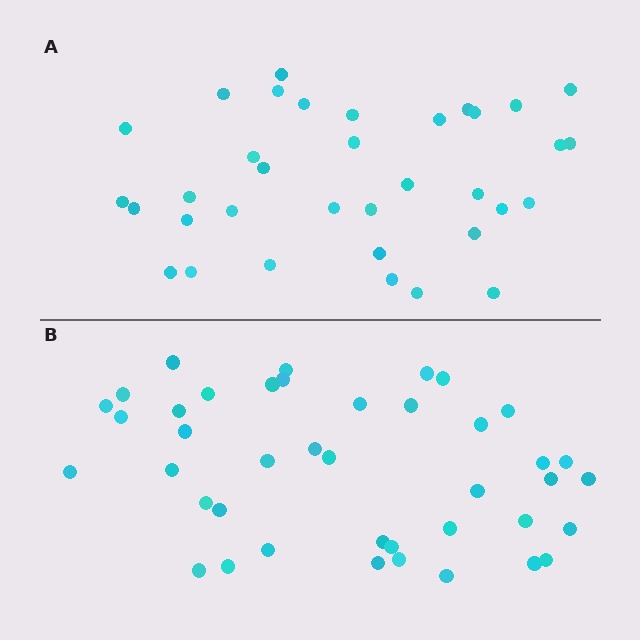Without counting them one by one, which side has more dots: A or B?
Region B (the bottom region) has more dots.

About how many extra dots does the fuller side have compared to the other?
Region B has about 6 more dots than region A.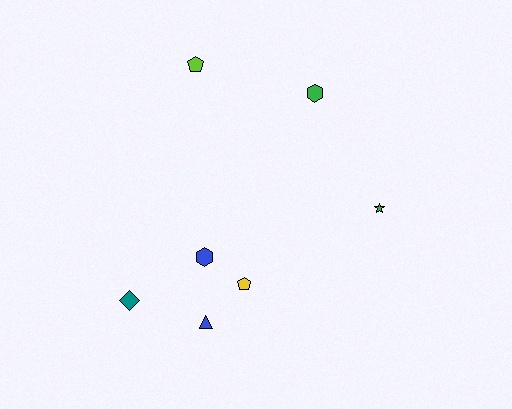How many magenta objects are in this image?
There are no magenta objects.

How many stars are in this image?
There is 1 star.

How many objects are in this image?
There are 7 objects.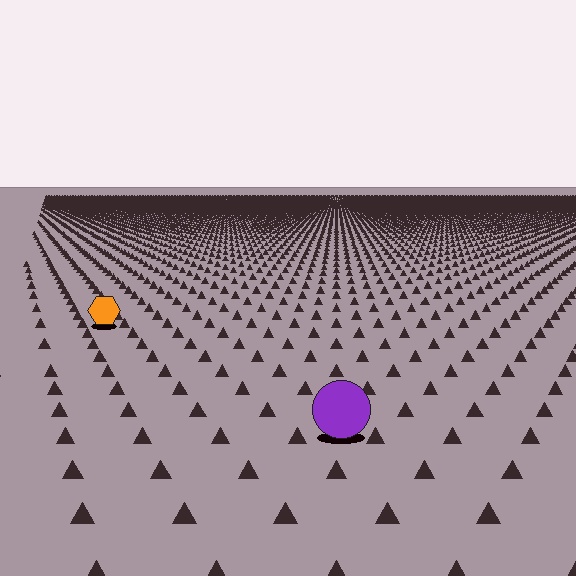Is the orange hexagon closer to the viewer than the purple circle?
No. The purple circle is closer — you can tell from the texture gradient: the ground texture is coarser near it.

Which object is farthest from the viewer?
The orange hexagon is farthest from the viewer. It appears smaller and the ground texture around it is denser.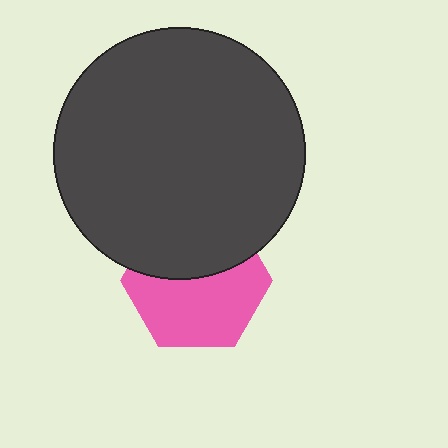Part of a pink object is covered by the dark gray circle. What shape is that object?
It is a hexagon.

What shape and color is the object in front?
The object in front is a dark gray circle.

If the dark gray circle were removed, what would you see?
You would see the complete pink hexagon.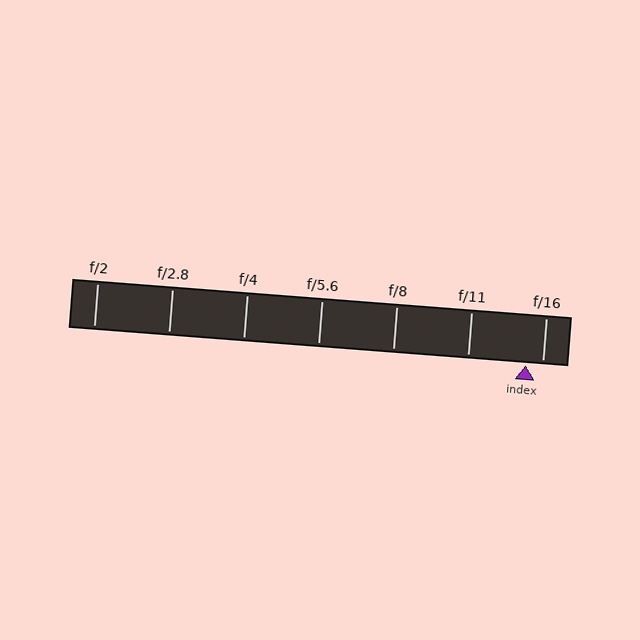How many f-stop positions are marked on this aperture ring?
There are 7 f-stop positions marked.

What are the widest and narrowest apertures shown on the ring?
The widest aperture shown is f/2 and the narrowest is f/16.